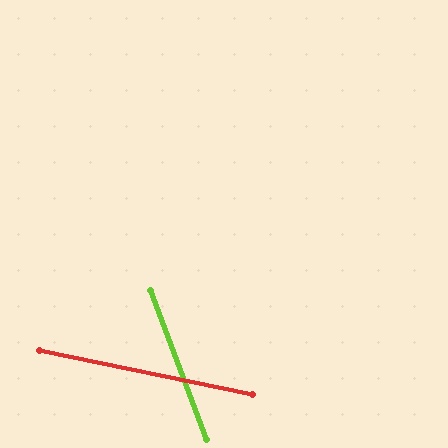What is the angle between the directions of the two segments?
Approximately 58 degrees.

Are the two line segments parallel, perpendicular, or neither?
Neither parallel nor perpendicular — they differ by about 58°.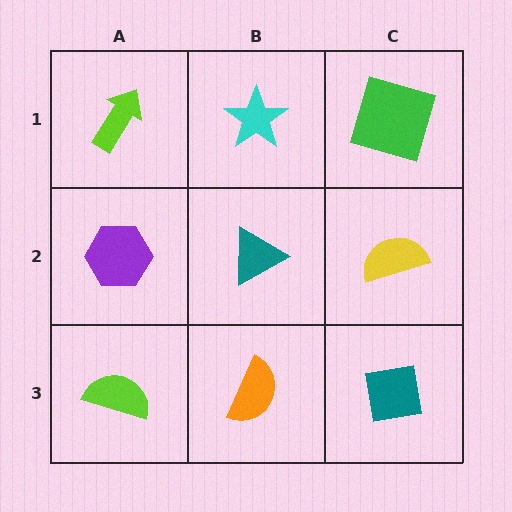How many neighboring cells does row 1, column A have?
2.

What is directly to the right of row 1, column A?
A cyan star.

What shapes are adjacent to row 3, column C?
A yellow semicircle (row 2, column C), an orange semicircle (row 3, column B).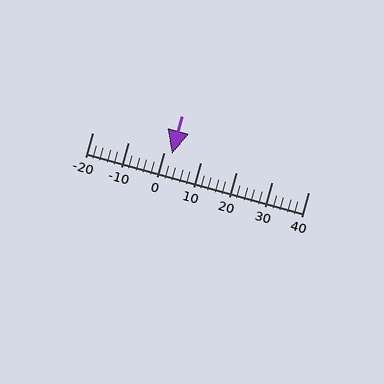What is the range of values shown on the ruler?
The ruler shows values from -20 to 40.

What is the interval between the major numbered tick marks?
The major tick marks are spaced 10 units apart.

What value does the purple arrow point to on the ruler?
The purple arrow points to approximately 2.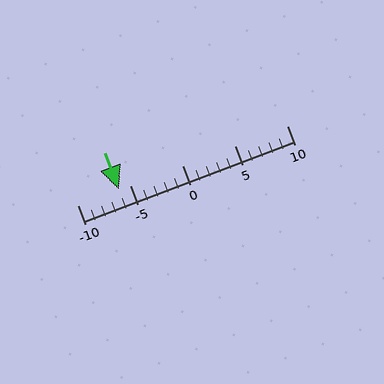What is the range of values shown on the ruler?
The ruler shows values from -10 to 10.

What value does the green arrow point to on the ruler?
The green arrow points to approximately -6.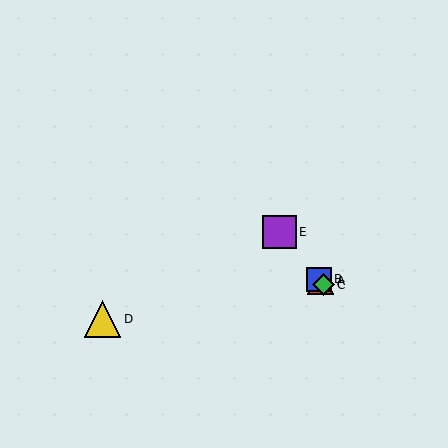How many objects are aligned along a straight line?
4 objects (A, B, C, E) are aligned along a straight line.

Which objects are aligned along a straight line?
Objects A, B, C, E are aligned along a straight line.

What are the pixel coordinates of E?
Object E is at (279, 232).